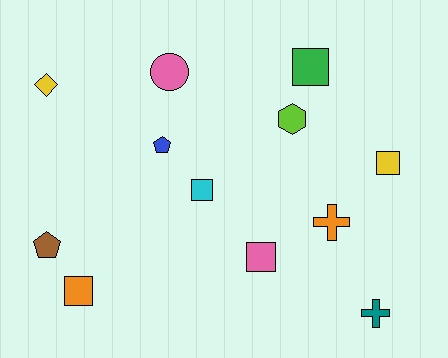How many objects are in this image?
There are 12 objects.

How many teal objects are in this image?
There is 1 teal object.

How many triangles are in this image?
There are no triangles.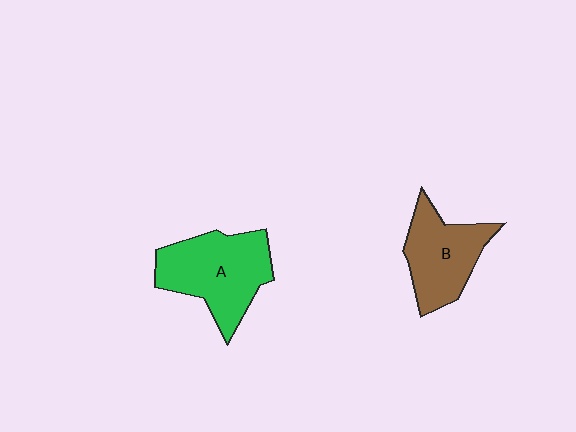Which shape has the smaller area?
Shape B (brown).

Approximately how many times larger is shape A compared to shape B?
Approximately 1.3 times.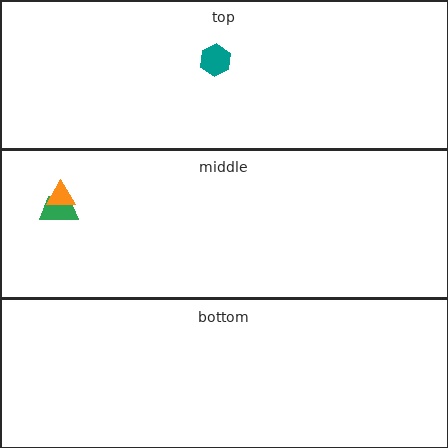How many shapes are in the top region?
1.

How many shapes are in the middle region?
2.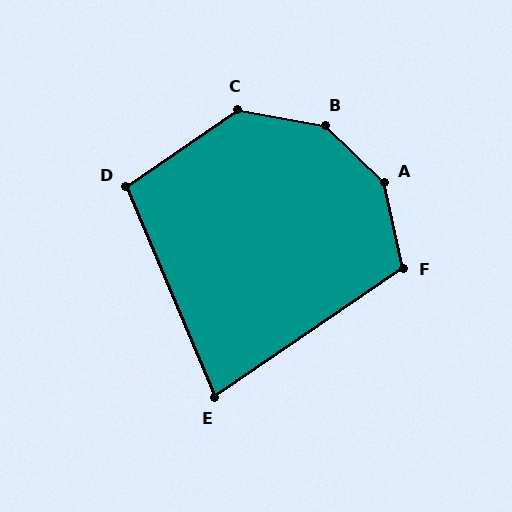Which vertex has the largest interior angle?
A, at approximately 147 degrees.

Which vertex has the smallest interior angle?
E, at approximately 78 degrees.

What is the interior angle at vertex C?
Approximately 135 degrees (obtuse).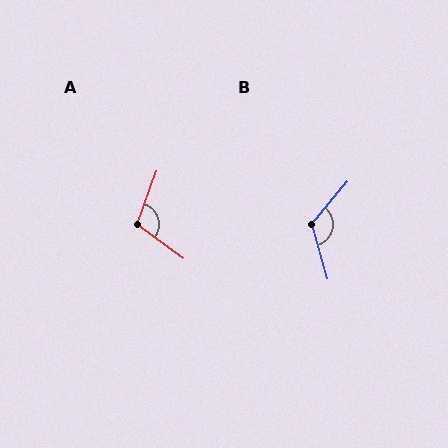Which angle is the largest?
B, at approximately 124 degrees.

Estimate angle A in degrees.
Approximately 106 degrees.